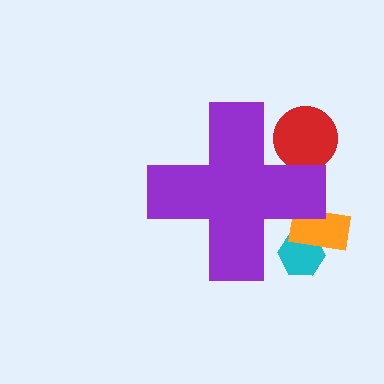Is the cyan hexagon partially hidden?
Yes, the cyan hexagon is partially hidden behind the purple cross.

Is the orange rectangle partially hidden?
Yes, the orange rectangle is partially hidden behind the purple cross.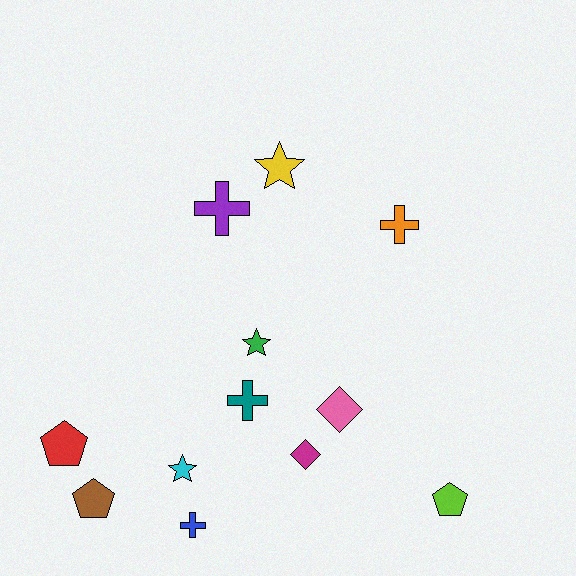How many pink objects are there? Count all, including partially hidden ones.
There is 1 pink object.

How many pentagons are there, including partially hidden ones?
There are 3 pentagons.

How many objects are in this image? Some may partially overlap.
There are 12 objects.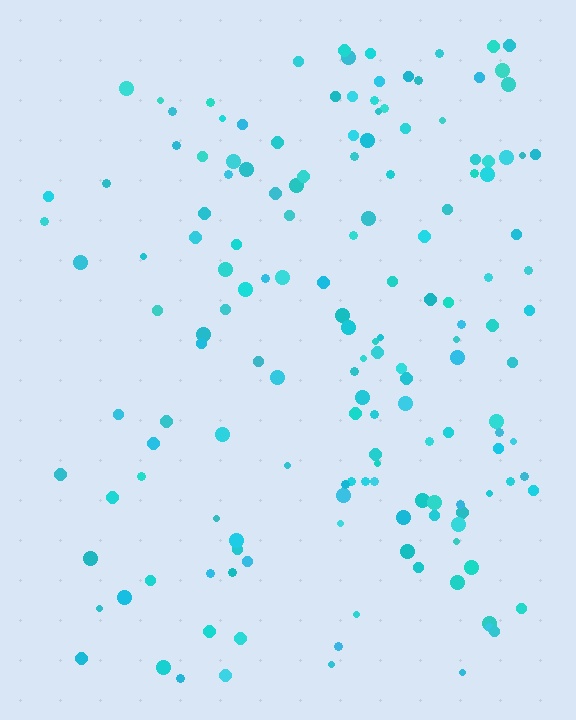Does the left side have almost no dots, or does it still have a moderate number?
Still a moderate number, just noticeably fewer than the right.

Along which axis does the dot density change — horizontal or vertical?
Horizontal.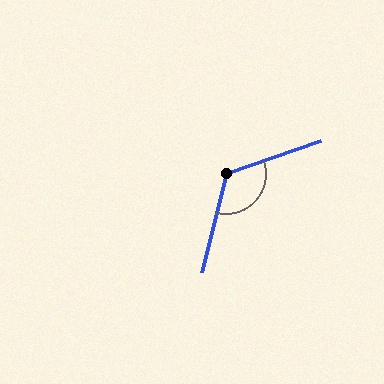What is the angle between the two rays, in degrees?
Approximately 123 degrees.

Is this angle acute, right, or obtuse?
It is obtuse.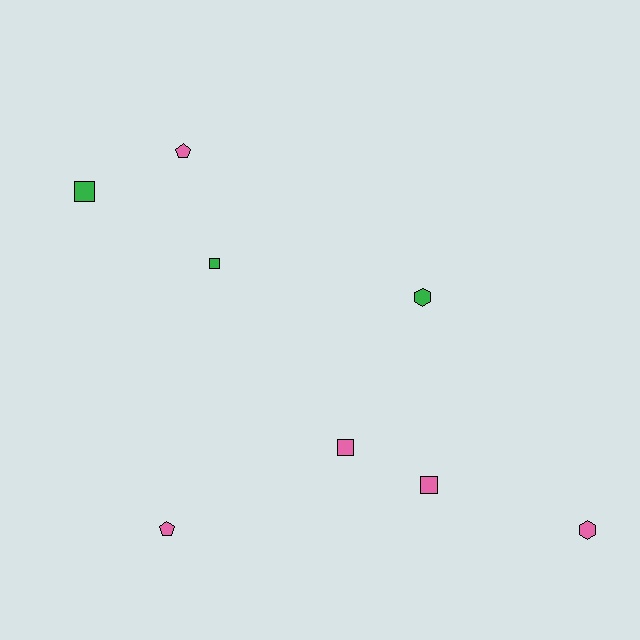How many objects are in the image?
There are 8 objects.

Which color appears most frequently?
Pink, with 5 objects.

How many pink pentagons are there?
There are 2 pink pentagons.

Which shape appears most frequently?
Square, with 4 objects.